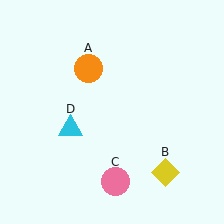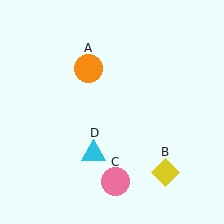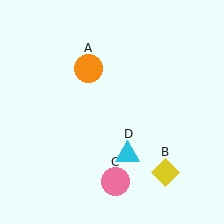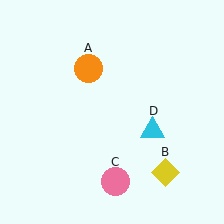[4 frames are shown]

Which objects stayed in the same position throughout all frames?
Orange circle (object A) and yellow diamond (object B) and pink circle (object C) remained stationary.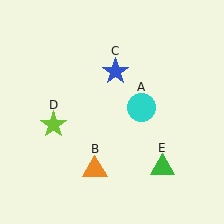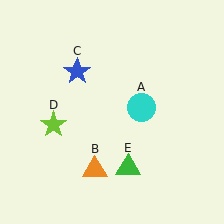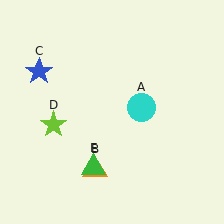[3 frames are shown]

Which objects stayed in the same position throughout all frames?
Cyan circle (object A) and orange triangle (object B) and lime star (object D) remained stationary.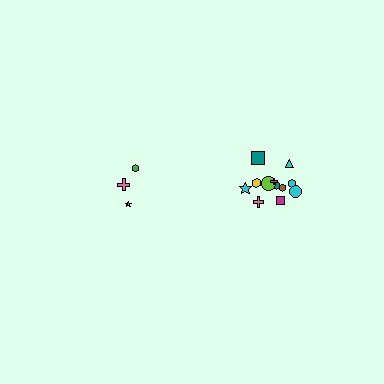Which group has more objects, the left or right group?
The right group.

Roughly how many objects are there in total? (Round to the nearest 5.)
Roughly 15 objects in total.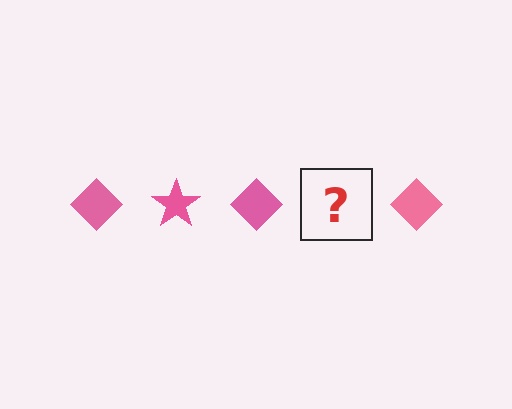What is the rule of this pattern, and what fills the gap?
The rule is that the pattern cycles through diamond, star shapes in pink. The gap should be filled with a pink star.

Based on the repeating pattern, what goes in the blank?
The blank should be a pink star.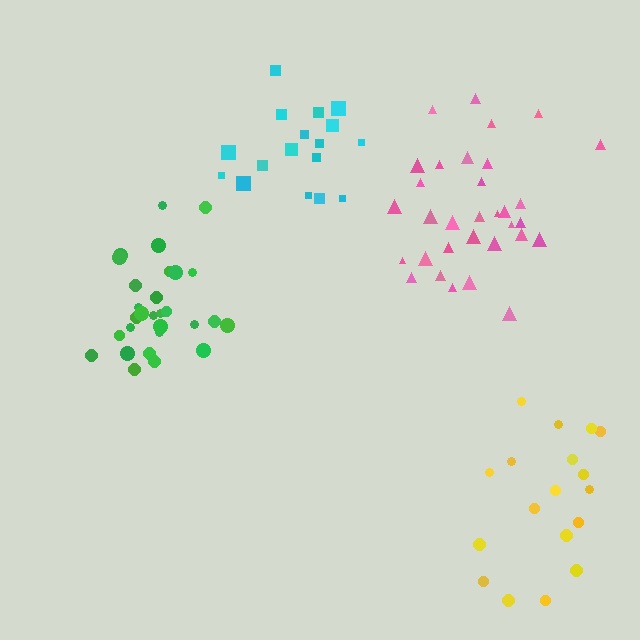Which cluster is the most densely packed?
Green.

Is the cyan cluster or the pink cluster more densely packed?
Pink.